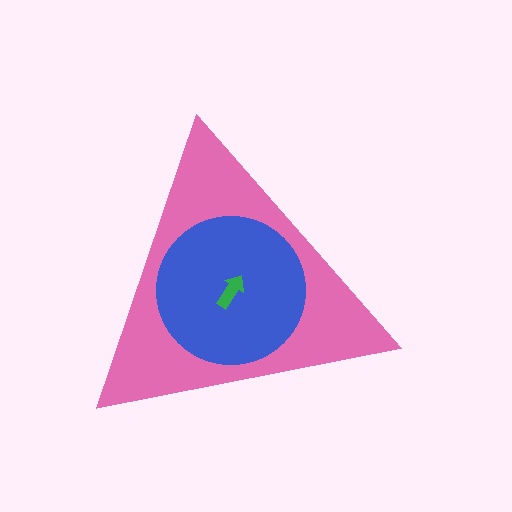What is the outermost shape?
The pink triangle.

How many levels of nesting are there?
3.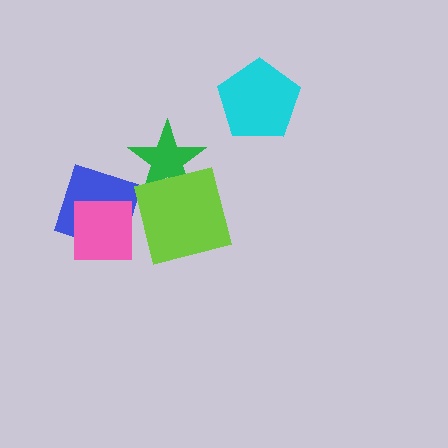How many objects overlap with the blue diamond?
1 object overlaps with the blue diamond.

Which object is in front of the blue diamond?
The pink square is in front of the blue diamond.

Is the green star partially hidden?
Yes, it is partially covered by another shape.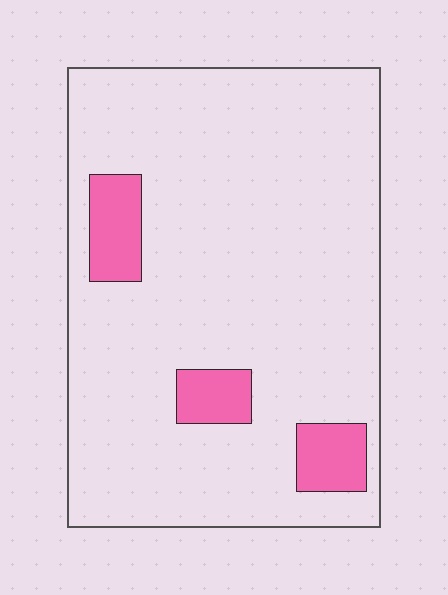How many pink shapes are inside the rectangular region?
3.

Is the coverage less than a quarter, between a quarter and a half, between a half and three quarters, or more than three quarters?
Less than a quarter.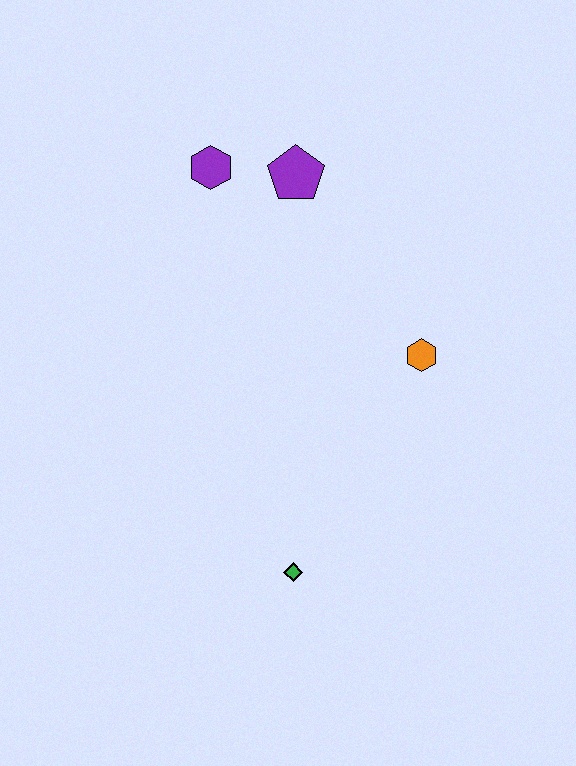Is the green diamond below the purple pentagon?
Yes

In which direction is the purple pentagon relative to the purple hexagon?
The purple pentagon is to the right of the purple hexagon.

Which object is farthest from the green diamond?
The purple hexagon is farthest from the green diamond.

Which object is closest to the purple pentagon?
The purple hexagon is closest to the purple pentagon.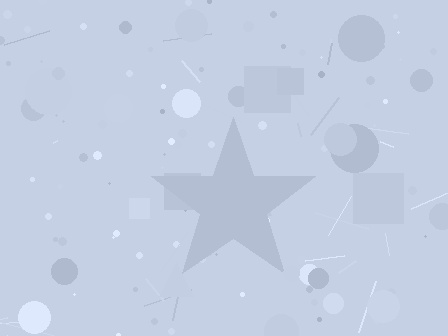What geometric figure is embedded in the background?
A star is embedded in the background.